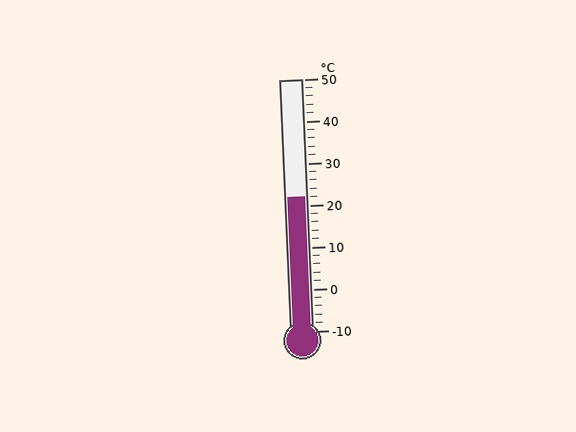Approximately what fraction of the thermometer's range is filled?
The thermometer is filled to approximately 55% of its range.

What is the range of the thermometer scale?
The thermometer scale ranges from -10°C to 50°C.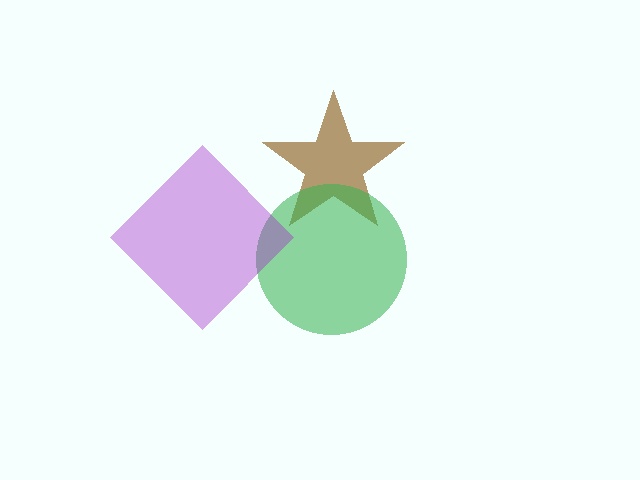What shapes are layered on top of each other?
The layered shapes are: a brown star, a green circle, a purple diamond.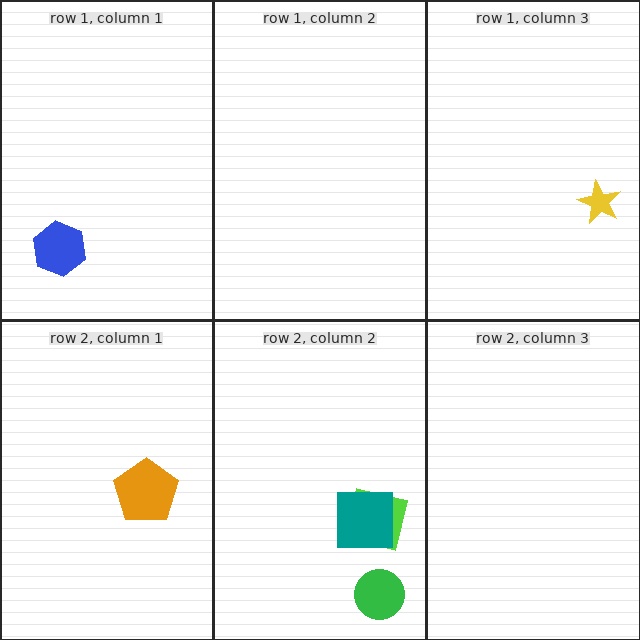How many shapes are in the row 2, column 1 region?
1.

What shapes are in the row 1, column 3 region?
The yellow star.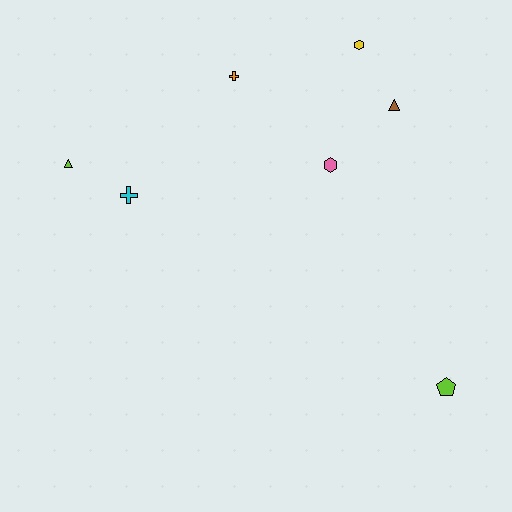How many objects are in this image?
There are 7 objects.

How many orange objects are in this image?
There is 1 orange object.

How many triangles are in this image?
There are 2 triangles.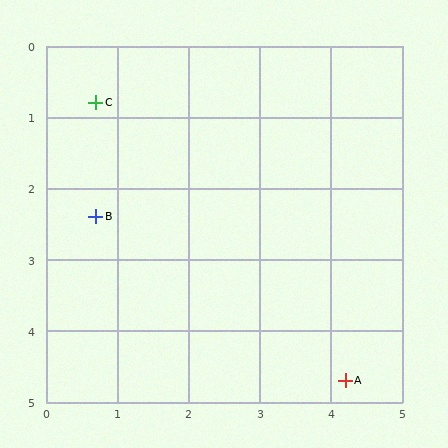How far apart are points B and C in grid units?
Points B and C are about 1.6 grid units apart.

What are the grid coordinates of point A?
Point A is at approximately (4.2, 4.7).